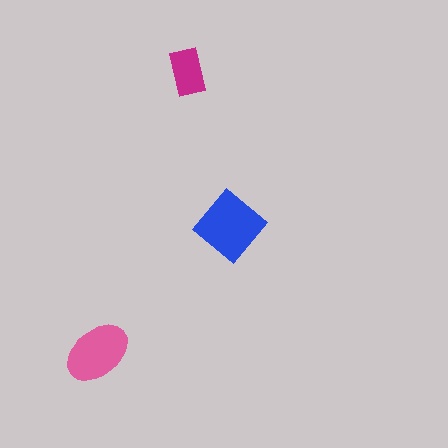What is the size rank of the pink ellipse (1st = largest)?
2nd.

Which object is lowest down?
The pink ellipse is bottommost.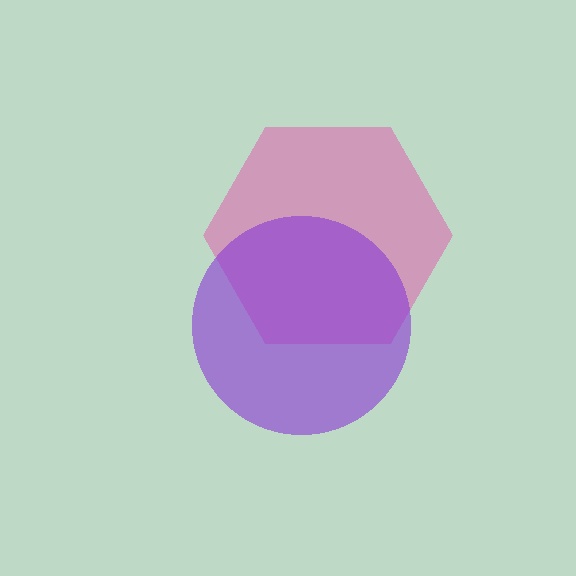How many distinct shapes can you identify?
There are 2 distinct shapes: a pink hexagon, a purple circle.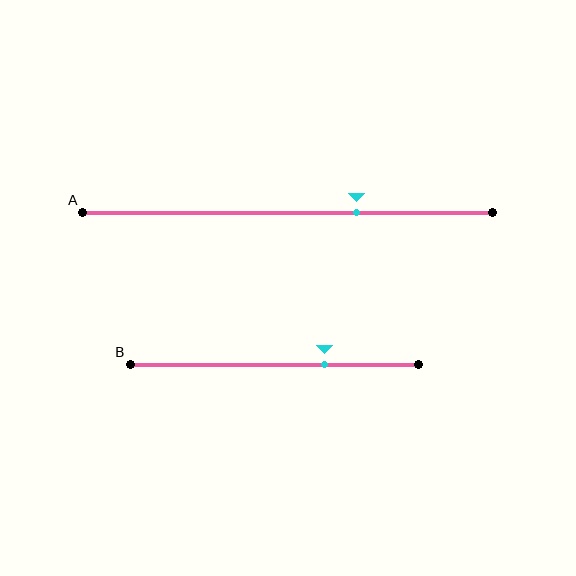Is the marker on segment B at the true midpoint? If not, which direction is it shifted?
No, the marker on segment B is shifted to the right by about 18% of the segment length.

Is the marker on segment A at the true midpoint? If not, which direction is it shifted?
No, the marker on segment A is shifted to the right by about 17% of the segment length.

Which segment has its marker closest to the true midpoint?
Segment A has its marker closest to the true midpoint.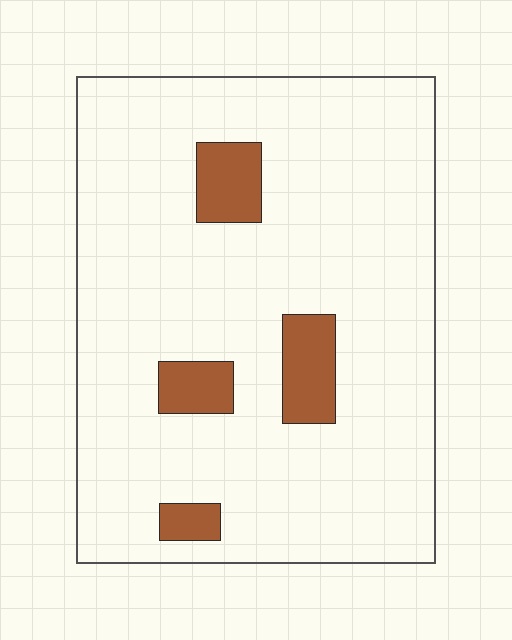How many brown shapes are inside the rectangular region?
4.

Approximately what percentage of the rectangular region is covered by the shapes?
Approximately 10%.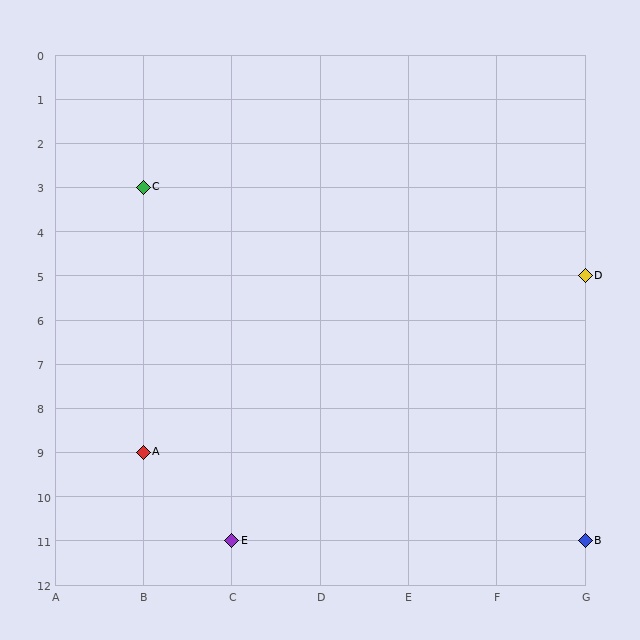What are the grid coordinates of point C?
Point C is at grid coordinates (B, 3).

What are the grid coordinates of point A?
Point A is at grid coordinates (B, 9).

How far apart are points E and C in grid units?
Points E and C are 1 column and 8 rows apart (about 8.1 grid units diagonally).